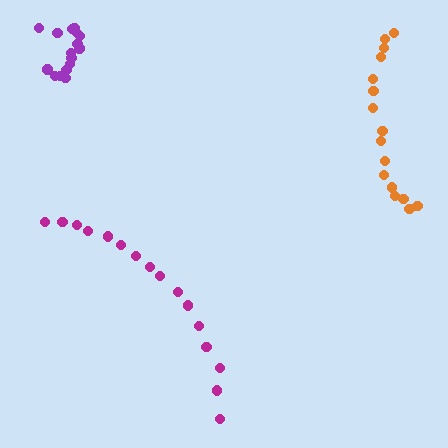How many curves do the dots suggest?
There are 3 distinct paths.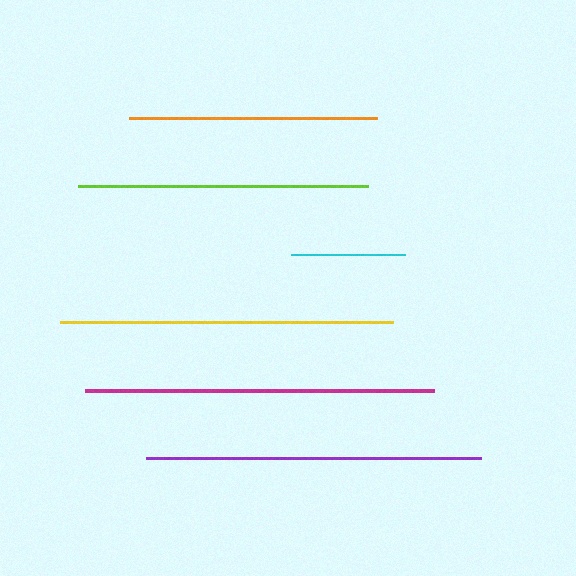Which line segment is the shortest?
The cyan line is the shortest at approximately 114 pixels.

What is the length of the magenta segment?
The magenta segment is approximately 349 pixels long.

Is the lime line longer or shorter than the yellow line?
The yellow line is longer than the lime line.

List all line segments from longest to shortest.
From longest to shortest: magenta, purple, yellow, lime, orange, cyan.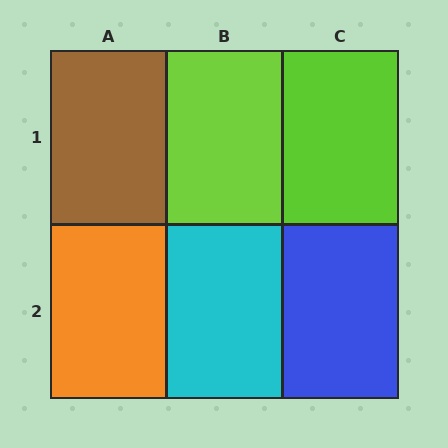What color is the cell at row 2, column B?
Cyan.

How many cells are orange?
1 cell is orange.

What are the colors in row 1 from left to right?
Brown, lime, lime.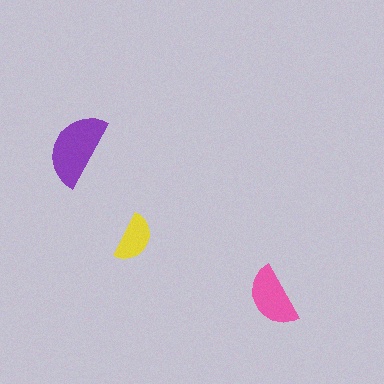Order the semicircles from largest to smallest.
the purple one, the pink one, the yellow one.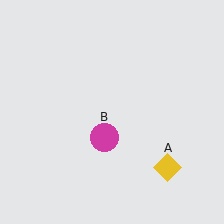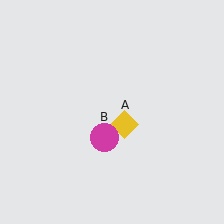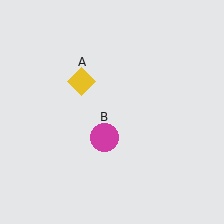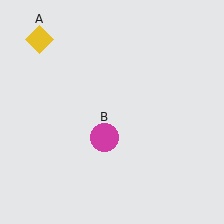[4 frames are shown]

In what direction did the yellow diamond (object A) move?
The yellow diamond (object A) moved up and to the left.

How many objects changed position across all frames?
1 object changed position: yellow diamond (object A).